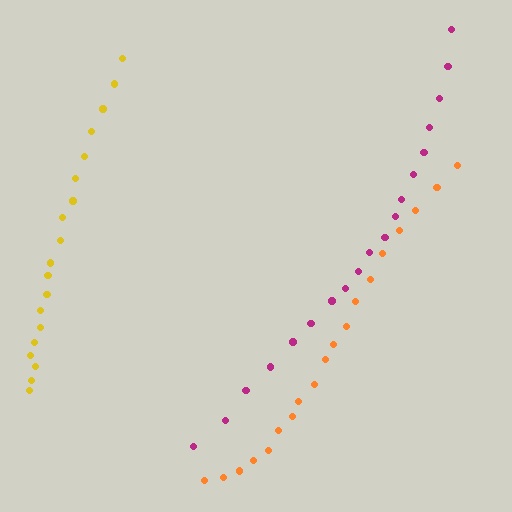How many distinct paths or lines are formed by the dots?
There are 3 distinct paths.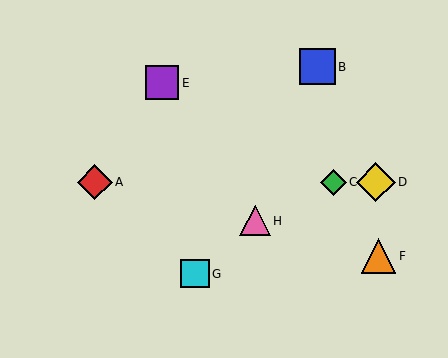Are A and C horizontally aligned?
Yes, both are at y≈182.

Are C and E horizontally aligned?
No, C is at y≈182 and E is at y≈83.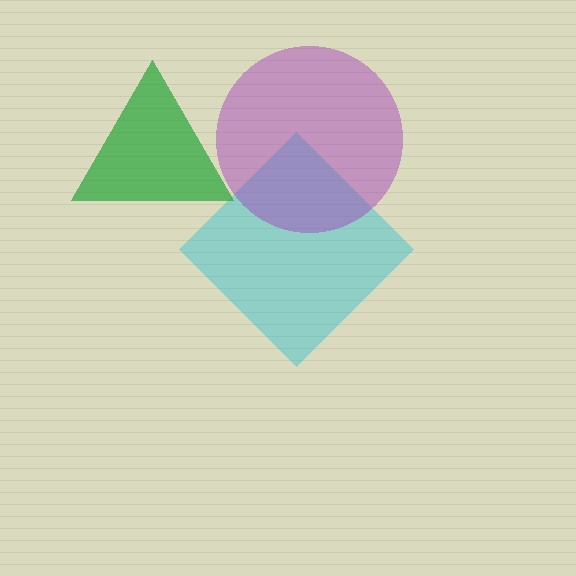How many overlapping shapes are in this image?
There are 3 overlapping shapes in the image.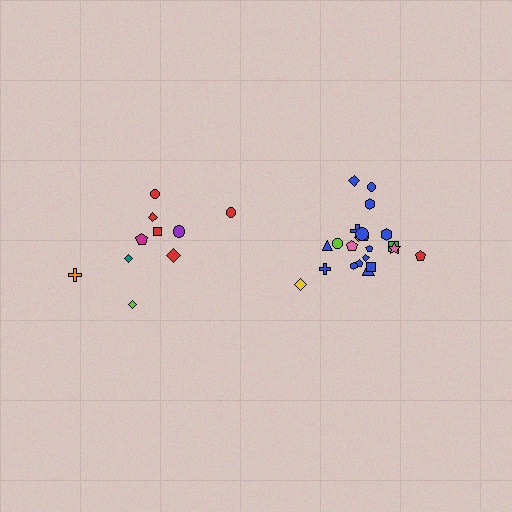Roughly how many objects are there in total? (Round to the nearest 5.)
Roughly 30 objects in total.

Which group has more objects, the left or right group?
The right group.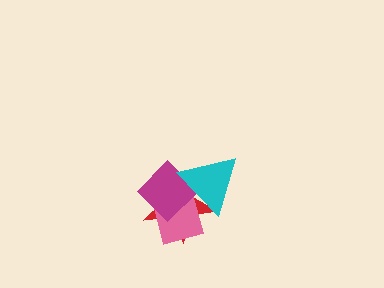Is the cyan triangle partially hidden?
No, no other shape covers it.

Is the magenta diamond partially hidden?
Yes, it is partially covered by another shape.